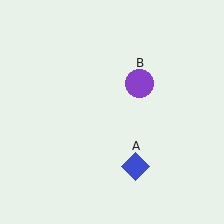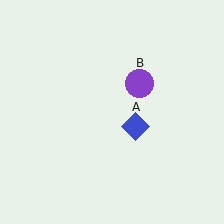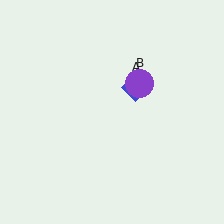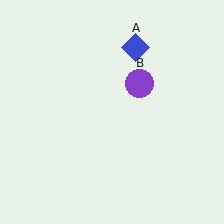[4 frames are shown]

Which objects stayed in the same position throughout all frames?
Purple circle (object B) remained stationary.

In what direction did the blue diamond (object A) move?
The blue diamond (object A) moved up.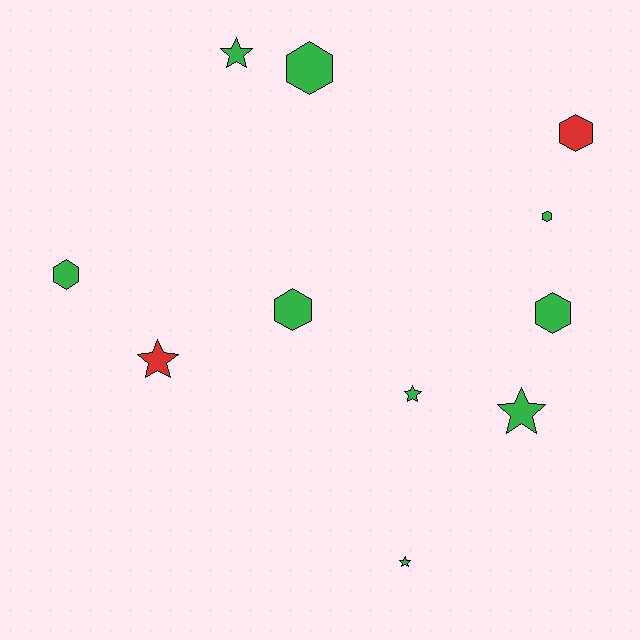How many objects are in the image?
There are 11 objects.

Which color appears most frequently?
Green, with 9 objects.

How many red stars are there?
There is 1 red star.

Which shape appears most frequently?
Hexagon, with 6 objects.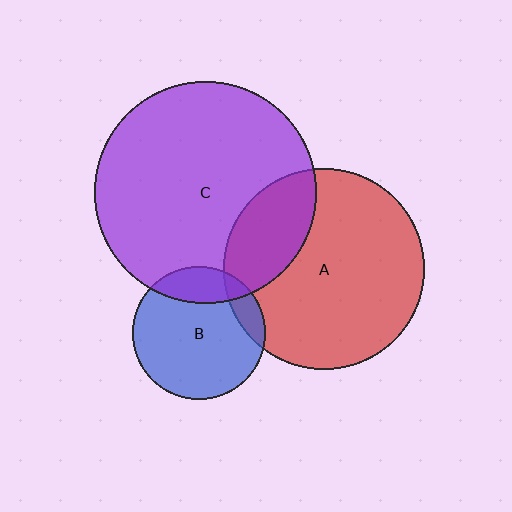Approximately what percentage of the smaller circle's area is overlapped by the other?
Approximately 10%.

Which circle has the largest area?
Circle C (purple).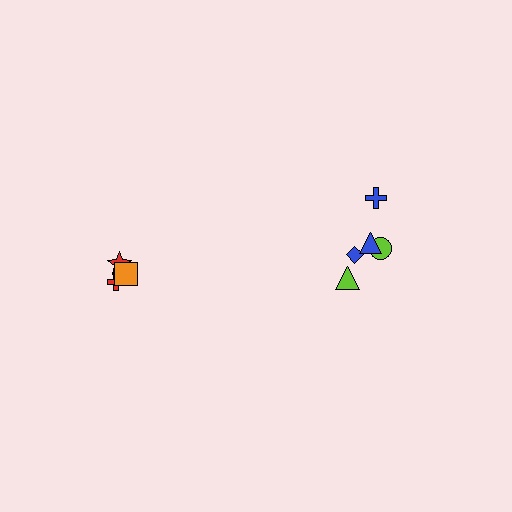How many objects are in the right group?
There are 5 objects.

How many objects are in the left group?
There are 3 objects.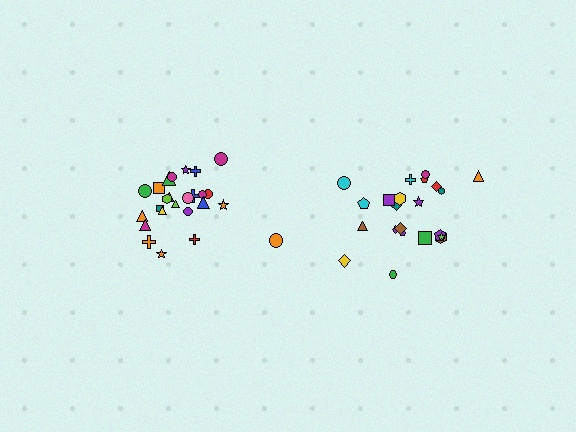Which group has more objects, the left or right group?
The left group.